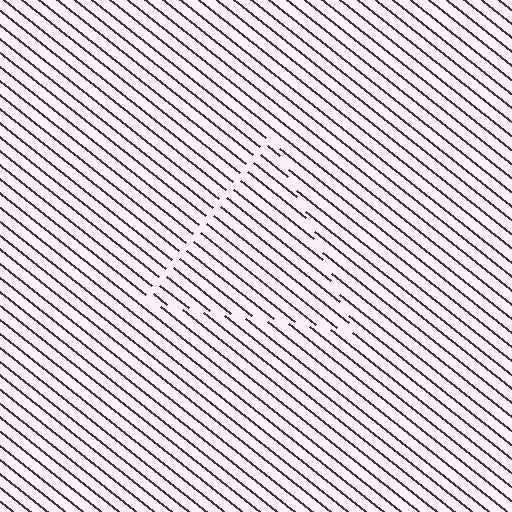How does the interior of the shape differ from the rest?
The interior of the shape contains the same grating, shifted by half a period — the contour is defined by the phase discontinuity where line-ends from the inner and outer gratings abut.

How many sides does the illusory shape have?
3 sides — the line-ends trace a triangle.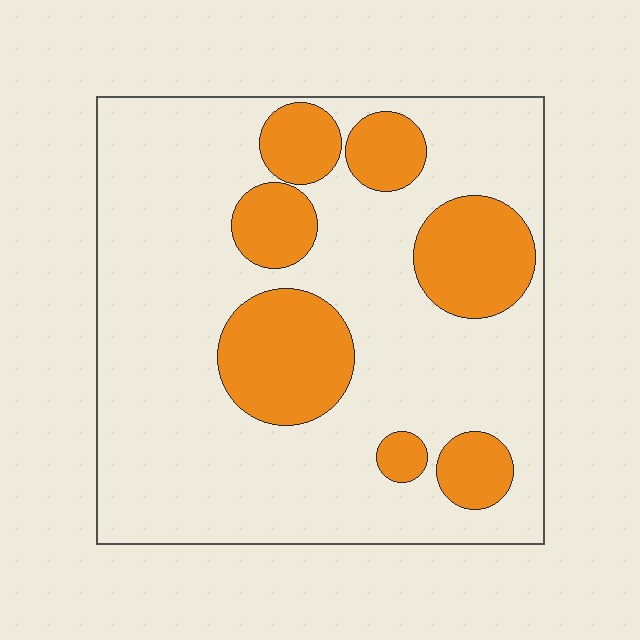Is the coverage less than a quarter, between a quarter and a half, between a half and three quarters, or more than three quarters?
Between a quarter and a half.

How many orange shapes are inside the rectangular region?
7.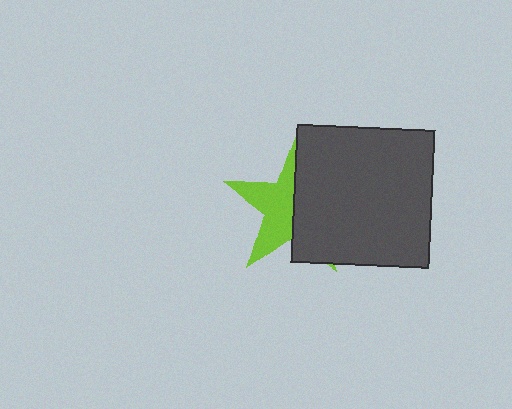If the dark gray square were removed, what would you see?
You would see the complete lime star.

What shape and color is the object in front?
The object in front is a dark gray square.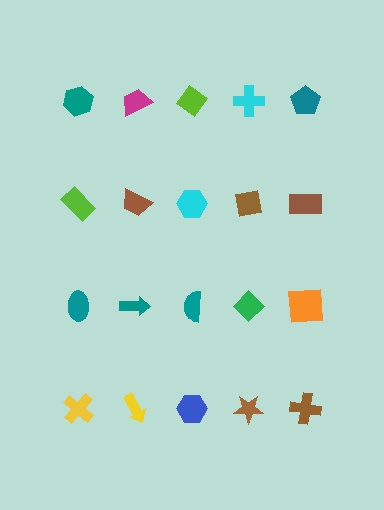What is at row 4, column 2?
A yellow arrow.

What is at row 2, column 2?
A brown trapezoid.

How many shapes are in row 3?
5 shapes.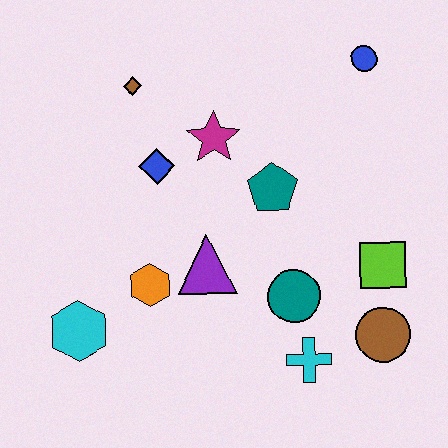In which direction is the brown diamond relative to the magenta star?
The brown diamond is to the left of the magenta star.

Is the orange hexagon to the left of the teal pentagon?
Yes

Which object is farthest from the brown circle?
The brown diamond is farthest from the brown circle.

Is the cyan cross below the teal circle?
Yes